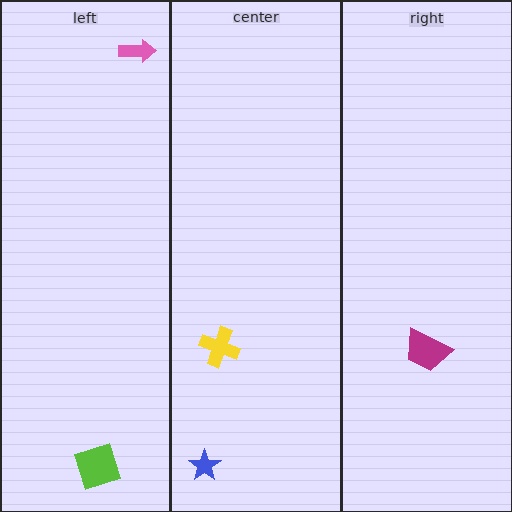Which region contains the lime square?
The left region.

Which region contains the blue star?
The center region.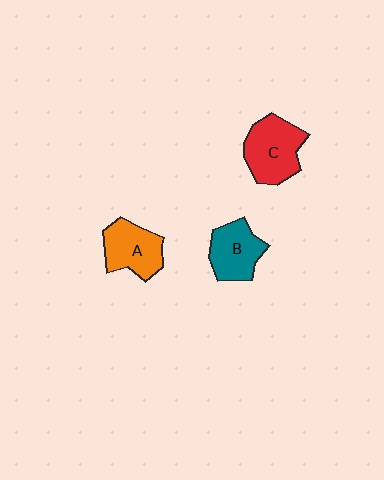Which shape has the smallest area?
Shape B (teal).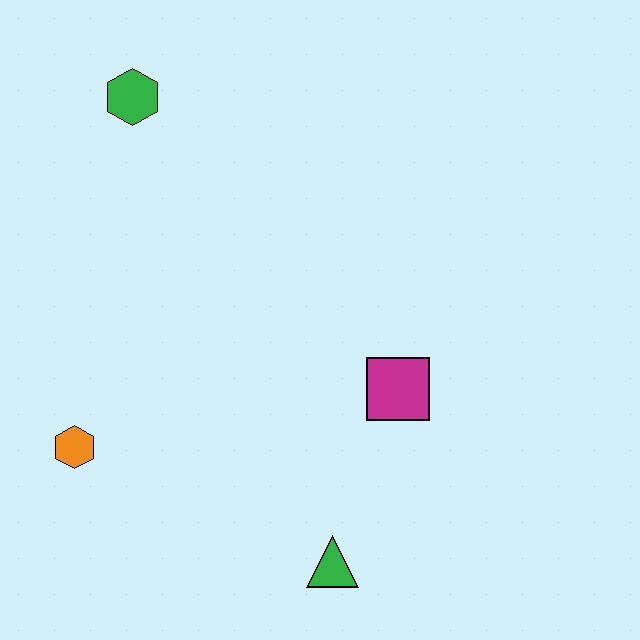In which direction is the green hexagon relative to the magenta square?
The green hexagon is above the magenta square.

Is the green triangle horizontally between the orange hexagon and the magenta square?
Yes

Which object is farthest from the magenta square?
The green hexagon is farthest from the magenta square.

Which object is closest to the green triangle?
The magenta square is closest to the green triangle.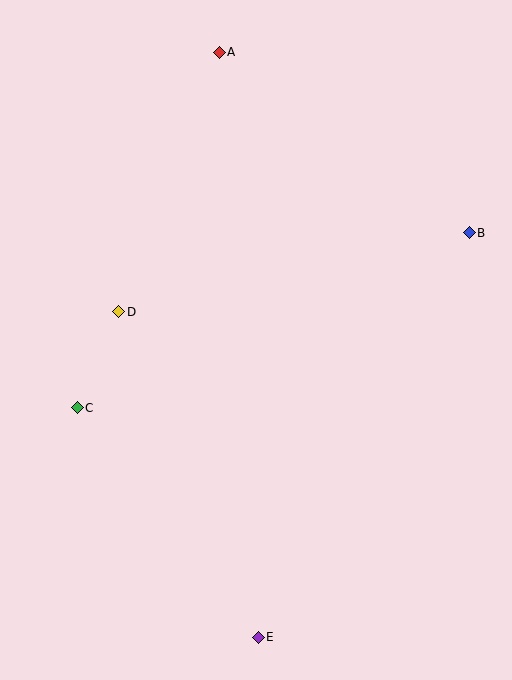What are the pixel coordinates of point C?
Point C is at (77, 408).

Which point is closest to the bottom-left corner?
Point E is closest to the bottom-left corner.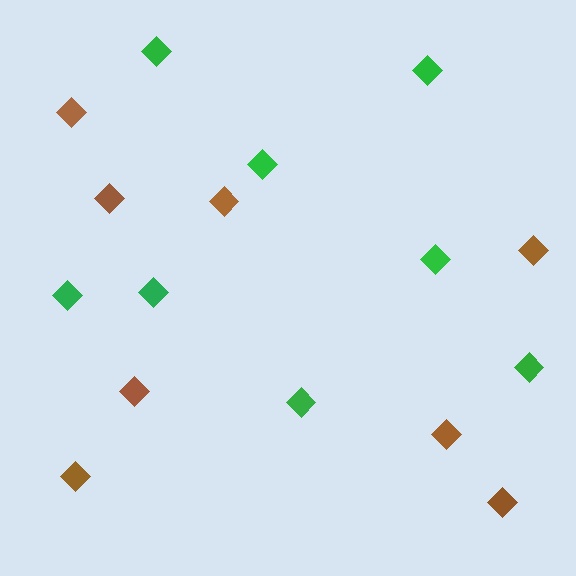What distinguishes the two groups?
There are 2 groups: one group of green diamonds (8) and one group of brown diamonds (8).